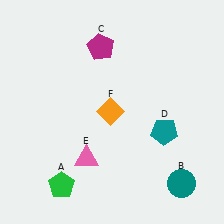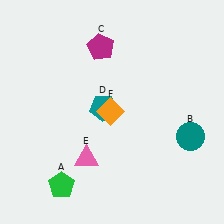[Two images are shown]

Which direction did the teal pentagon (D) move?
The teal pentagon (D) moved left.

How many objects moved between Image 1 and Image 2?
2 objects moved between the two images.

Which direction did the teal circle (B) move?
The teal circle (B) moved up.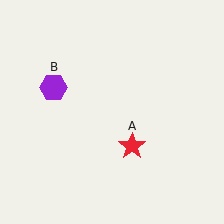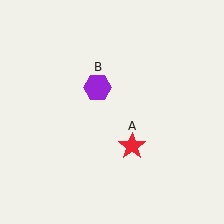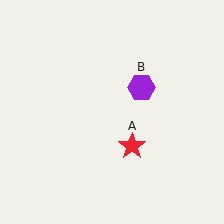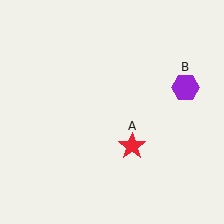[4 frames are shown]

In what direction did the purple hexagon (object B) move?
The purple hexagon (object B) moved right.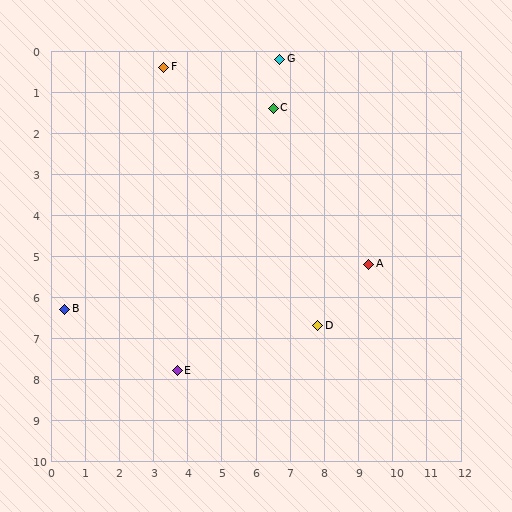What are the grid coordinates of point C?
Point C is at approximately (6.5, 1.4).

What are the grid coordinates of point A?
Point A is at approximately (9.3, 5.2).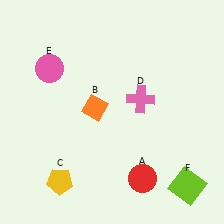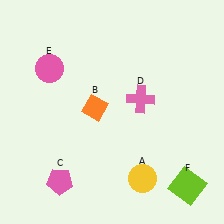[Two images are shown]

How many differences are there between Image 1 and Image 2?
There are 2 differences between the two images.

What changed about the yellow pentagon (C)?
In Image 1, C is yellow. In Image 2, it changed to pink.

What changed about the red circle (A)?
In Image 1, A is red. In Image 2, it changed to yellow.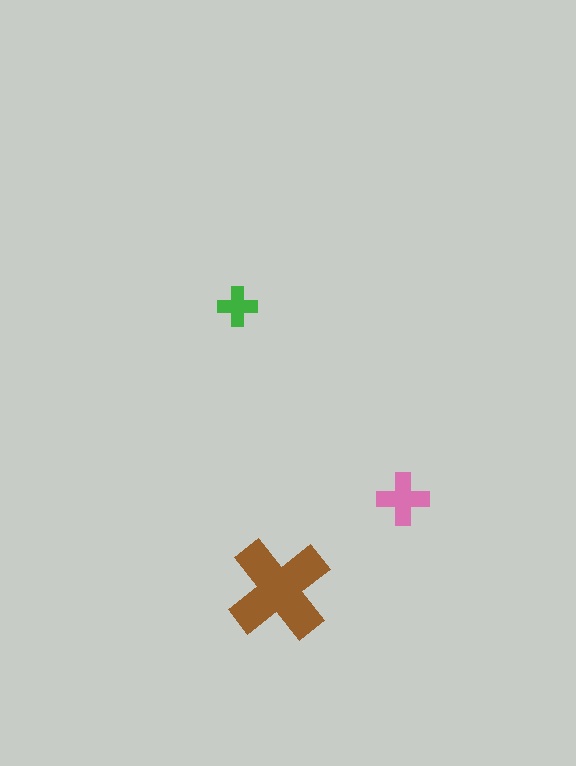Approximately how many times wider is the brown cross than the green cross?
About 2.5 times wider.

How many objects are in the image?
There are 3 objects in the image.